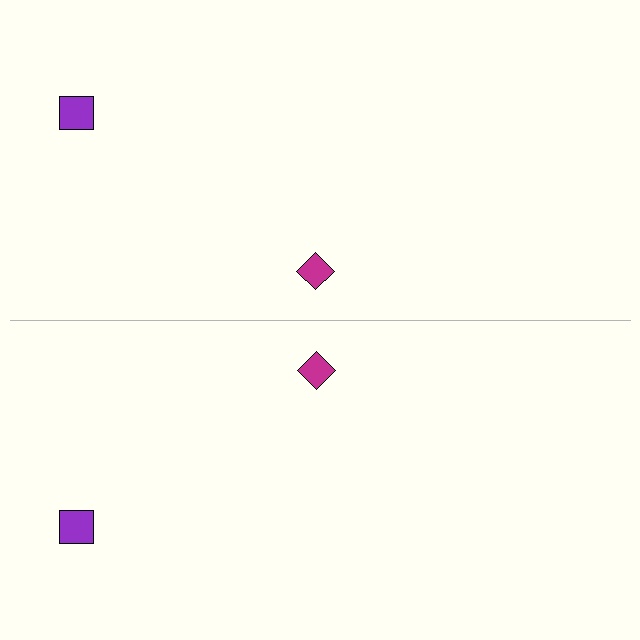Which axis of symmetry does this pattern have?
The pattern has a horizontal axis of symmetry running through the center of the image.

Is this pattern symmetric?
Yes, this pattern has bilateral (reflection) symmetry.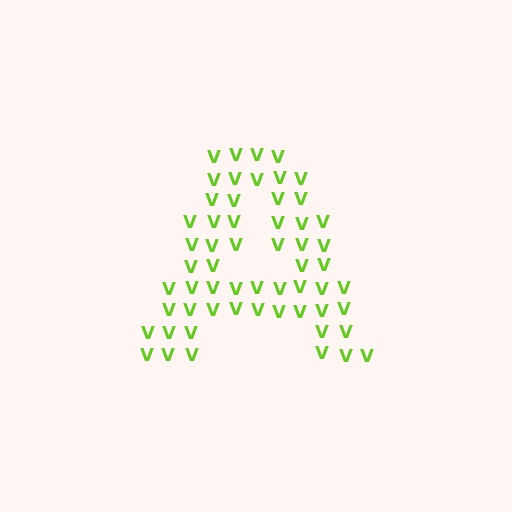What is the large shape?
The large shape is the letter A.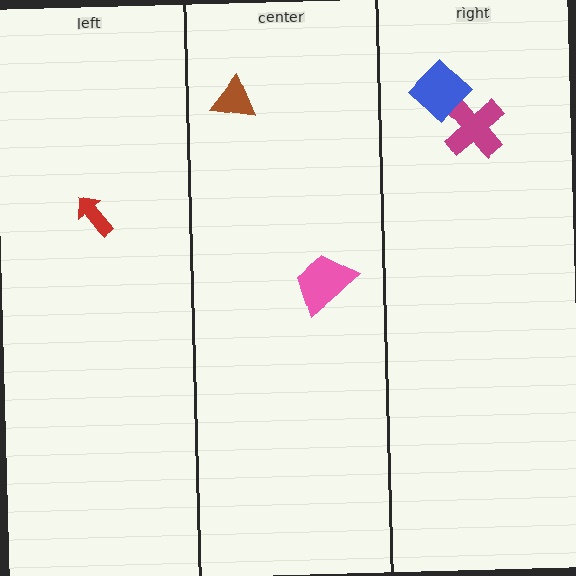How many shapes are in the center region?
2.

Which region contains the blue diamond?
The right region.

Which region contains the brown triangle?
The center region.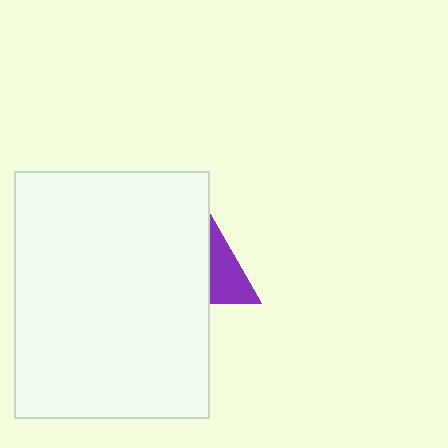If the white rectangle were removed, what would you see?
You would see the complete purple triangle.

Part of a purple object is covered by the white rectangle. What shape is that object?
It is a triangle.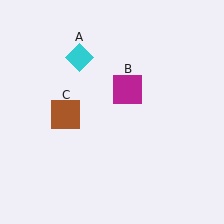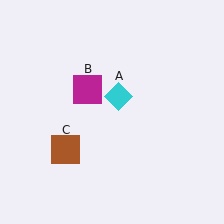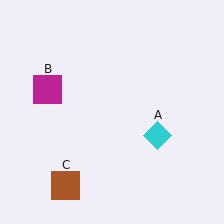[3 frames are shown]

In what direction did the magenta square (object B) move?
The magenta square (object B) moved left.